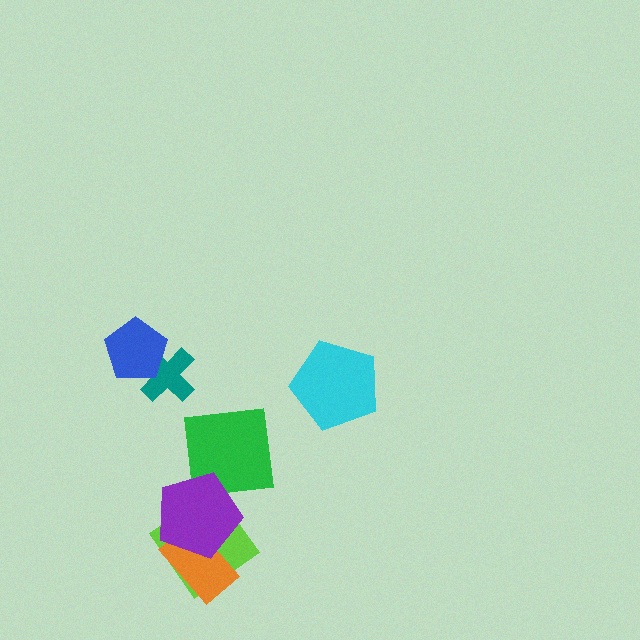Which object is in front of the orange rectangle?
The purple pentagon is in front of the orange rectangle.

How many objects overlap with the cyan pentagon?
0 objects overlap with the cyan pentagon.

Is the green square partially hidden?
Yes, it is partially covered by another shape.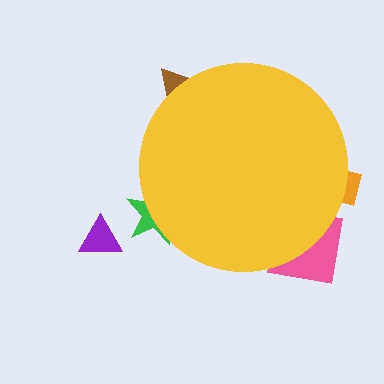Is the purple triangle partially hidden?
No, the purple triangle is fully visible.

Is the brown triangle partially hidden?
Yes, the brown triangle is partially hidden behind the yellow circle.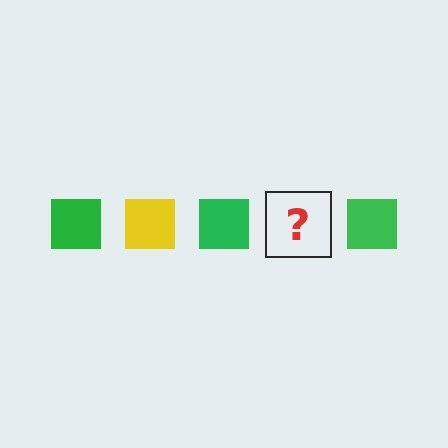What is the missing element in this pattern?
The missing element is a yellow square.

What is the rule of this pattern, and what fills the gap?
The rule is that the pattern cycles through green, yellow squares. The gap should be filled with a yellow square.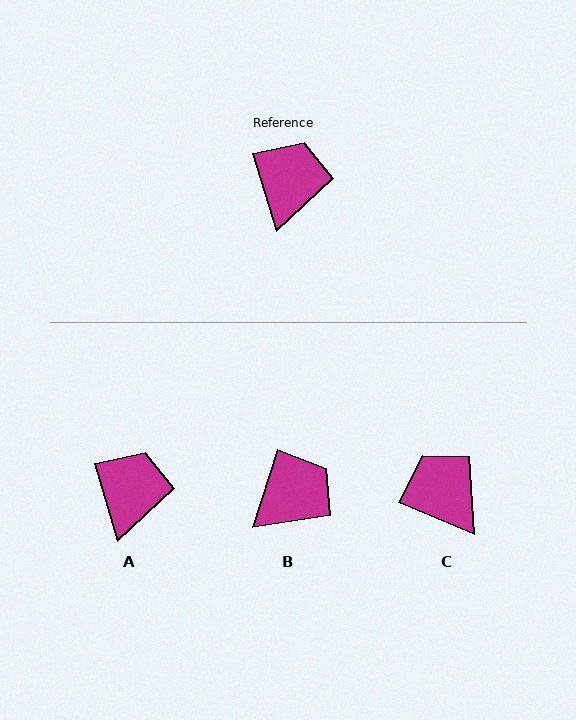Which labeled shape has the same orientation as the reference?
A.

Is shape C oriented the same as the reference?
No, it is off by about 51 degrees.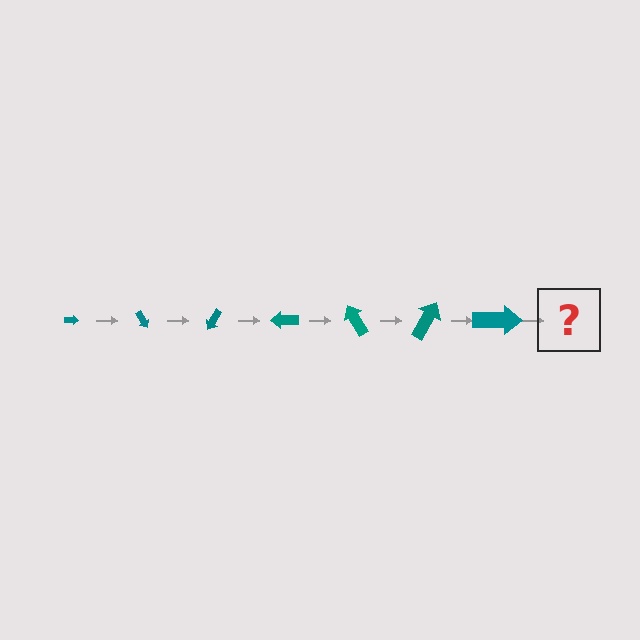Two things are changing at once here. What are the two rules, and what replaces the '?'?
The two rules are that the arrow grows larger each step and it rotates 60 degrees each step. The '?' should be an arrow, larger than the previous one and rotated 420 degrees from the start.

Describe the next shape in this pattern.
It should be an arrow, larger than the previous one and rotated 420 degrees from the start.